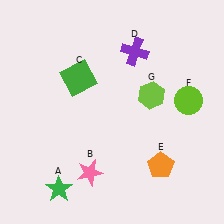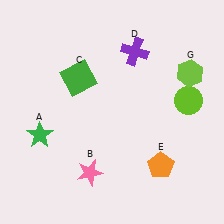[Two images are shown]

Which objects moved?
The objects that moved are: the green star (A), the lime hexagon (G).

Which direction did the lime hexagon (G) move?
The lime hexagon (G) moved right.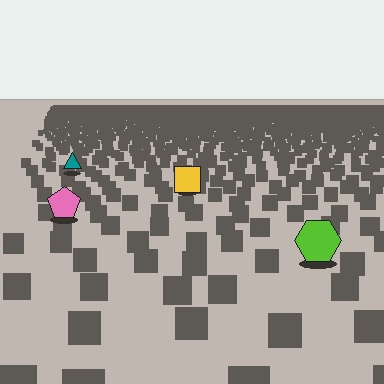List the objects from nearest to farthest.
From nearest to farthest: the lime hexagon, the pink pentagon, the yellow square, the teal triangle.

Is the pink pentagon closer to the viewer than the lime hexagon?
No. The lime hexagon is closer — you can tell from the texture gradient: the ground texture is coarser near it.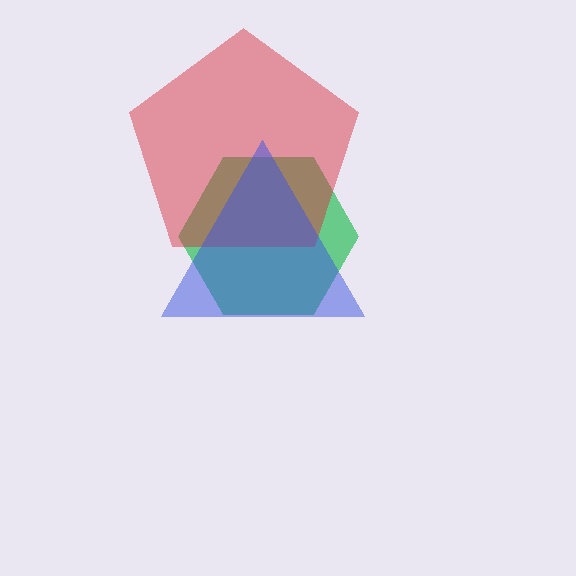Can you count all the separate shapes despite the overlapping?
Yes, there are 3 separate shapes.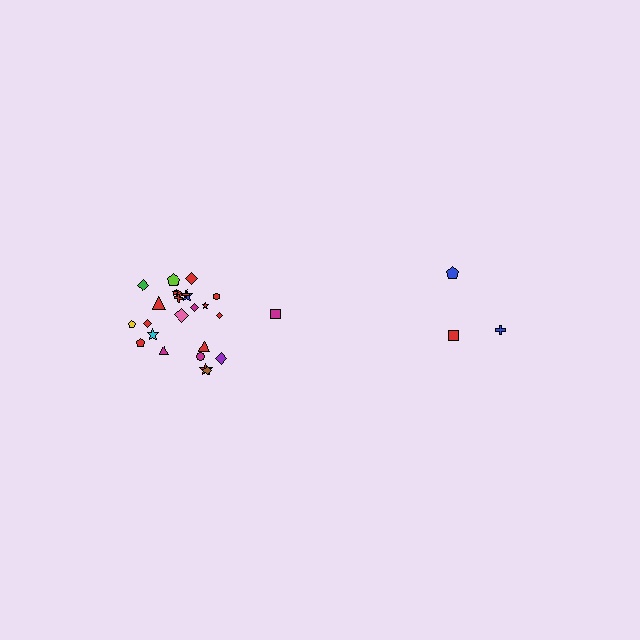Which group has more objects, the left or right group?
The left group.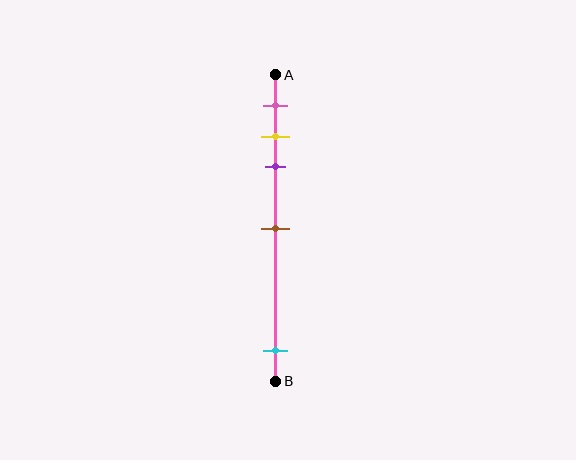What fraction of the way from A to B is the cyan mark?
The cyan mark is approximately 90% (0.9) of the way from A to B.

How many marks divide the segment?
There are 5 marks dividing the segment.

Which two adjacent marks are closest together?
The yellow and purple marks are the closest adjacent pair.